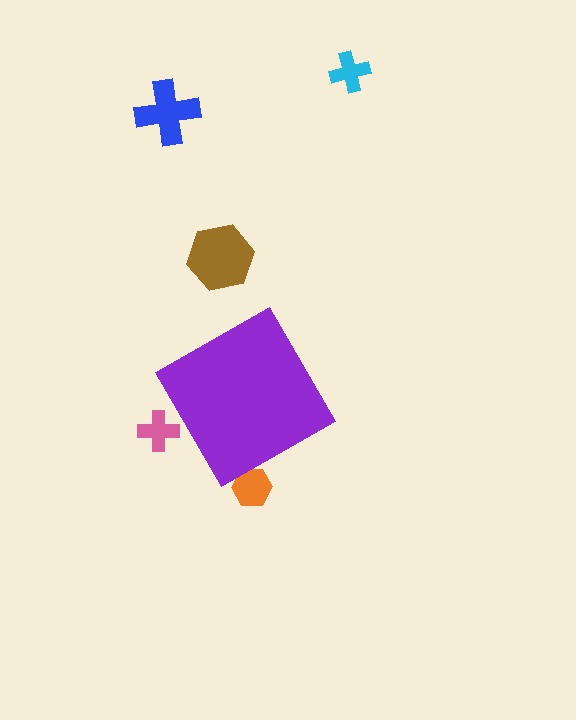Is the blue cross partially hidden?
No, the blue cross is fully visible.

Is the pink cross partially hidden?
Yes, the pink cross is partially hidden behind the purple diamond.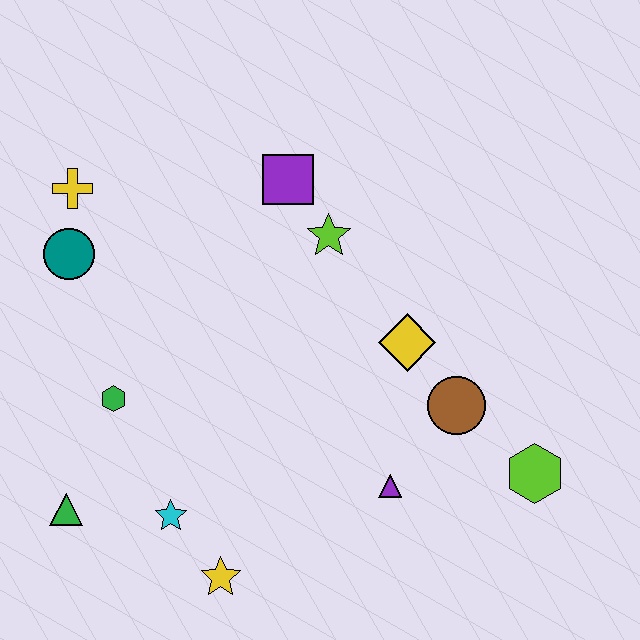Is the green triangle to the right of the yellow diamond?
No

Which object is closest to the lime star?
The purple square is closest to the lime star.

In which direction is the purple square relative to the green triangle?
The purple square is above the green triangle.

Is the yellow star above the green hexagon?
No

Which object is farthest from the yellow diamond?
The green triangle is farthest from the yellow diamond.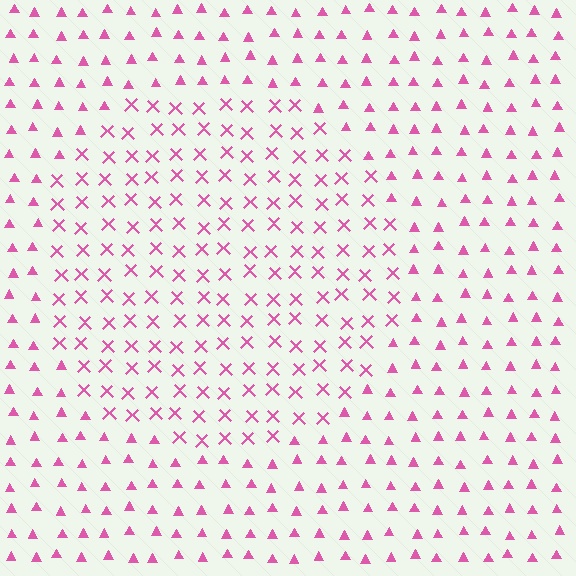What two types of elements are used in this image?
The image uses X marks inside the circle region and triangles outside it.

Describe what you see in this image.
The image is filled with small pink elements arranged in a uniform grid. A circle-shaped region contains X marks, while the surrounding area contains triangles. The boundary is defined purely by the change in element shape.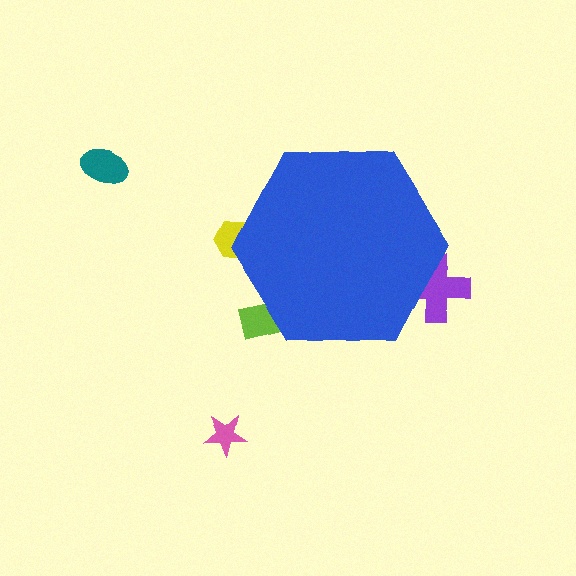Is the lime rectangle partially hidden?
Yes, the lime rectangle is partially hidden behind the blue hexagon.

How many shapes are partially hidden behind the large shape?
3 shapes are partially hidden.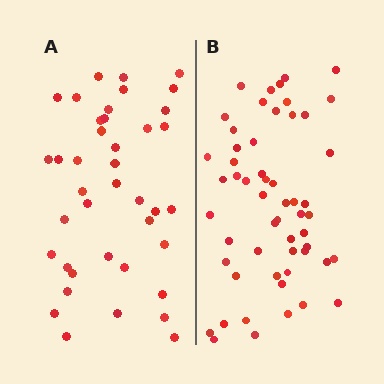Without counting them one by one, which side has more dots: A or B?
Region B (the right region) has more dots.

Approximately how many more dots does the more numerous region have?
Region B has approximately 15 more dots than region A.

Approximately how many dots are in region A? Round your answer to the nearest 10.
About 40 dots.